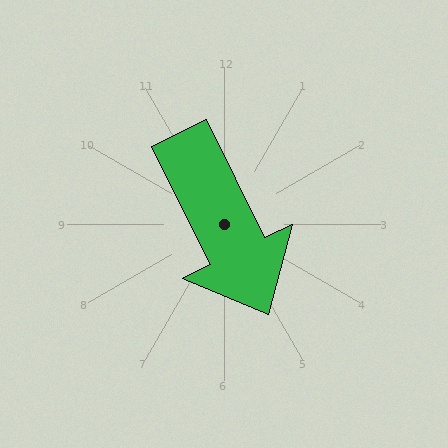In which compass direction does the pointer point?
Southeast.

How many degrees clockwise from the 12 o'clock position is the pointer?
Approximately 154 degrees.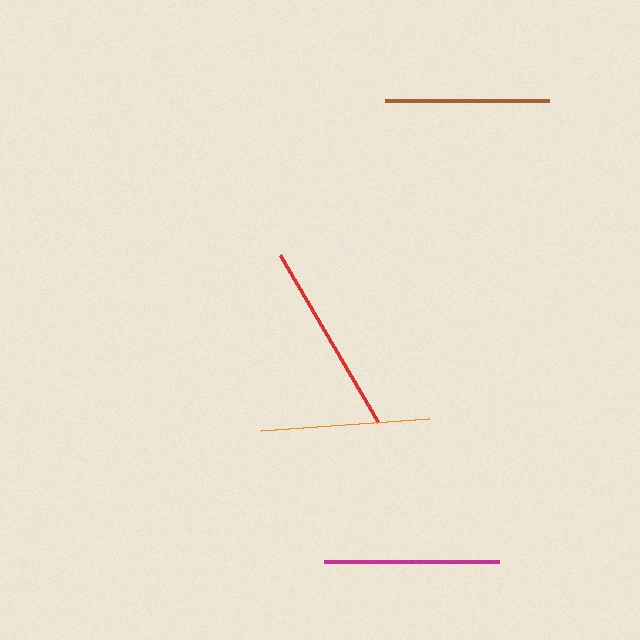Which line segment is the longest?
The red line is the longest at approximately 194 pixels.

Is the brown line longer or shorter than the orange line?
The orange line is longer than the brown line.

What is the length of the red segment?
The red segment is approximately 194 pixels long.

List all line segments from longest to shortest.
From longest to shortest: red, magenta, orange, brown.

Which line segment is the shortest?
The brown line is the shortest at approximately 164 pixels.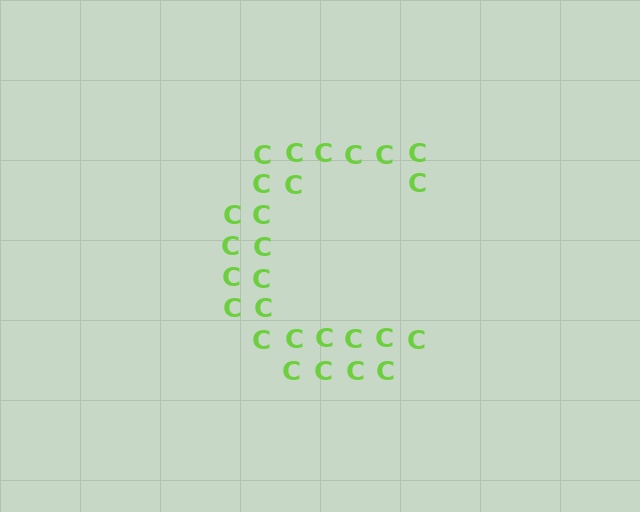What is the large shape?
The large shape is the letter C.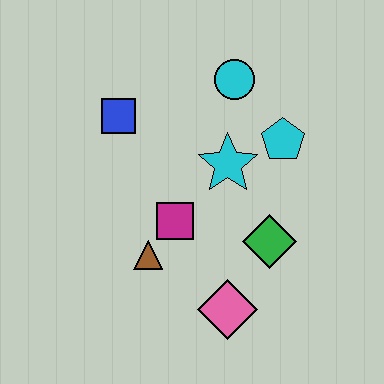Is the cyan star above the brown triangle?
Yes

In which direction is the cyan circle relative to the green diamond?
The cyan circle is above the green diamond.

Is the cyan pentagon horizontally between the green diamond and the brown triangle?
No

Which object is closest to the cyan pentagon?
The cyan star is closest to the cyan pentagon.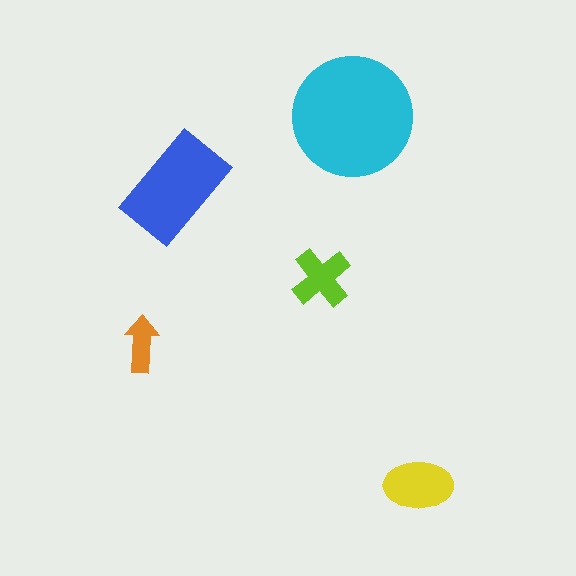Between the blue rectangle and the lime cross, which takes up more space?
The blue rectangle.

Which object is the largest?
The cyan circle.